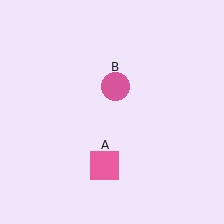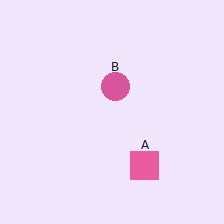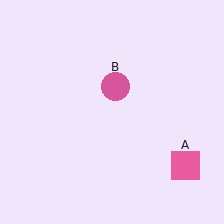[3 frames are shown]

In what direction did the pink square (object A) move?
The pink square (object A) moved right.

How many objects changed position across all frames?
1 object changed position: pink square (object A).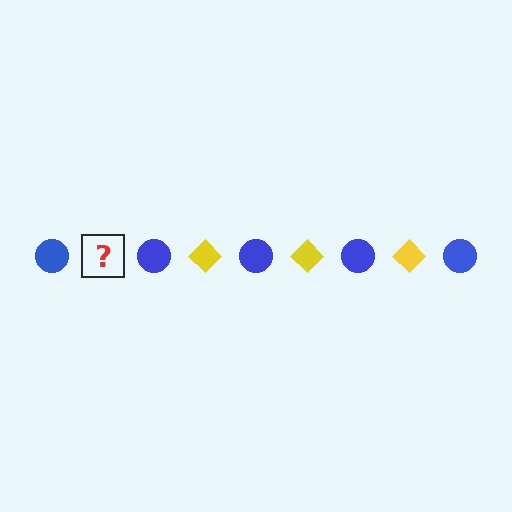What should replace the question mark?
The question mark should be replaced with a yellow diamond.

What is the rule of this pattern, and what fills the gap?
The rule is that the pattern alternates between blue circle and yellow diamond. The gap should be filled with a yellow diamond.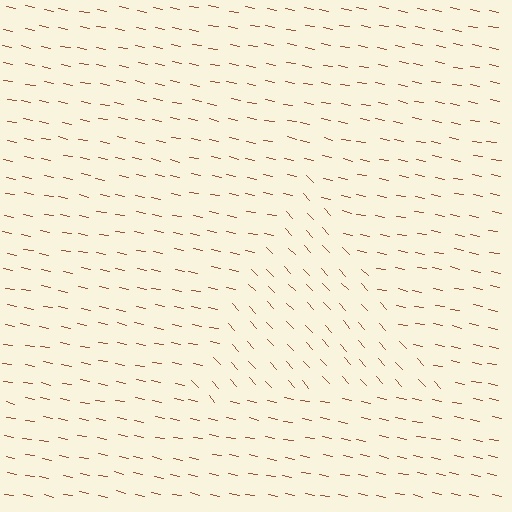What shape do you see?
I see a triangle.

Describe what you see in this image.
The image is filled with small brown line segments. A triangle region in the image has lines oriented differently from the surrounding lines, creating a visible texture boundary.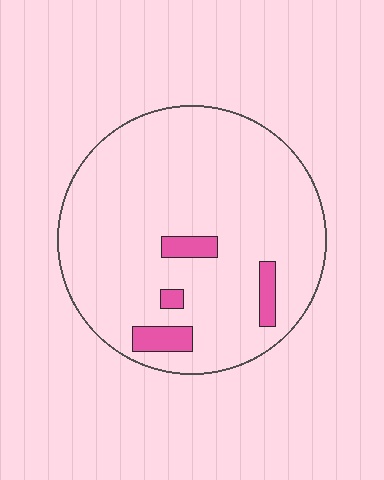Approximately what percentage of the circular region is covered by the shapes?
Approximately 10%.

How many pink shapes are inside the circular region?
4.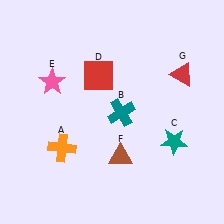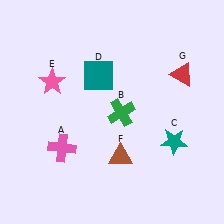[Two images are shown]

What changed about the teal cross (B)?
In Image 1, B is teal. In Image 2, it changed to green.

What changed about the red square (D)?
In Image 1, D is red. In Image 2, it changed to teal.